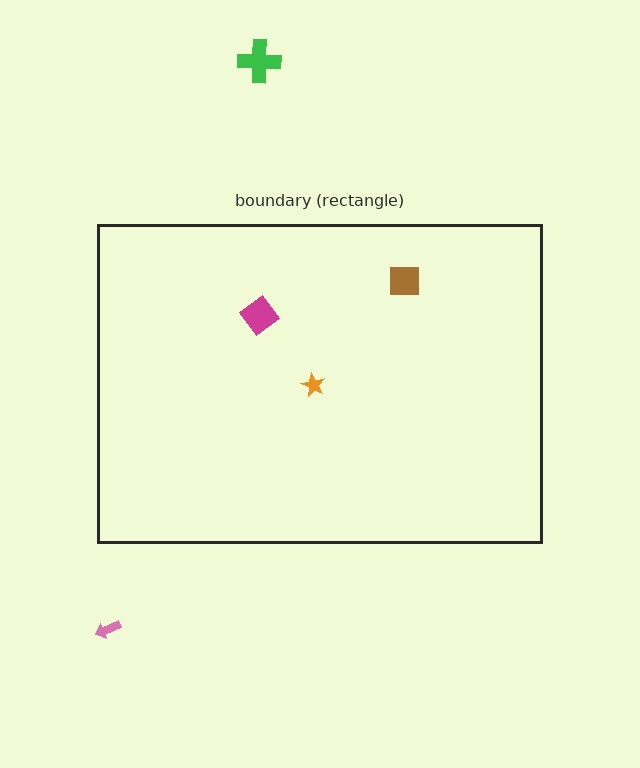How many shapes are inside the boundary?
3 inside, 2 outside.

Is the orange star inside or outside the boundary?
Inside.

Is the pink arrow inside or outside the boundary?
Outside.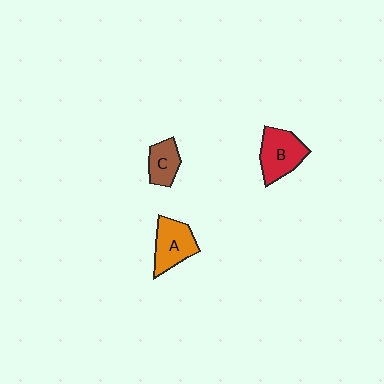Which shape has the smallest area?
Shape C (brown).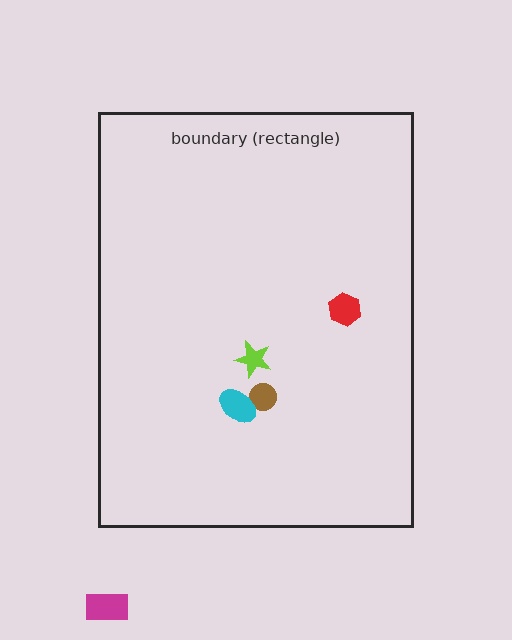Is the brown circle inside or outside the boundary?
Inside.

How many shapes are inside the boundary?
4 inside, 1 outside.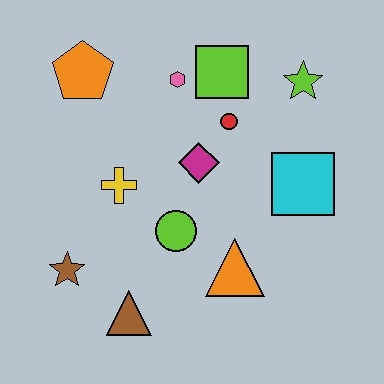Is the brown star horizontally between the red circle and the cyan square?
No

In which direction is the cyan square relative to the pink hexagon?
The cyan square is to the right of the pink hexagon.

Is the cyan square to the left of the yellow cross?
No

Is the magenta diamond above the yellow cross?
Yes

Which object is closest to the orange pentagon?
The pink hexagon is closest to the orange pentagon.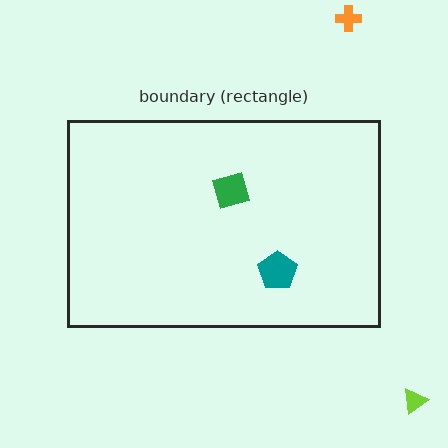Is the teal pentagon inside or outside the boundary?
Inside.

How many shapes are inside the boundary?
2 inside, 2 outside.